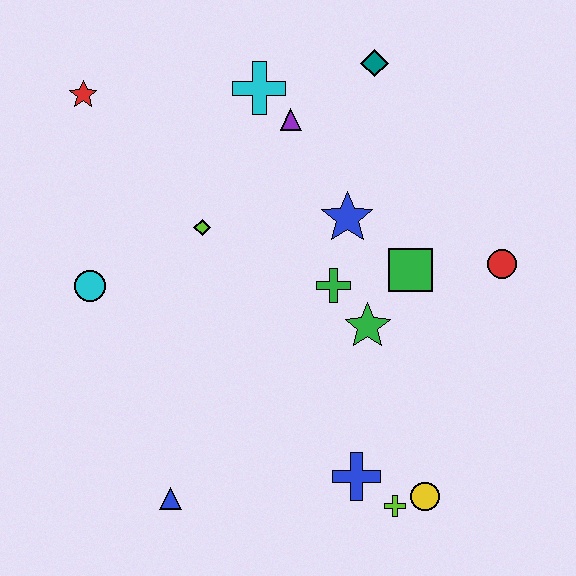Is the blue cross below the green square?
Yes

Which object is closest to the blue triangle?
The blue cross is closest to the blue triangle.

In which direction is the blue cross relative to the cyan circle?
The blue cross is to the right of the cyan circle.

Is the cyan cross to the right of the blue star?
No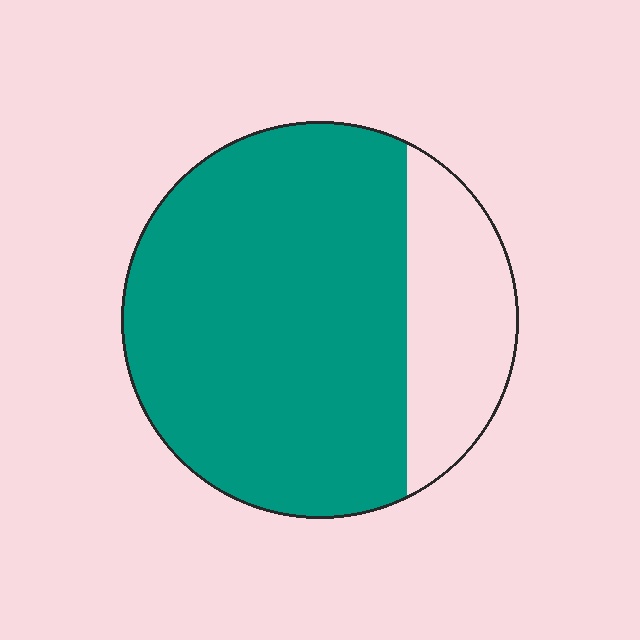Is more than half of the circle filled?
Yes.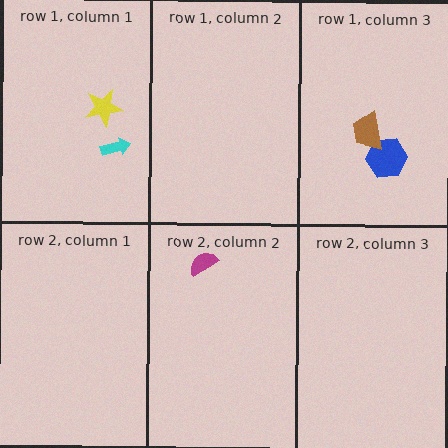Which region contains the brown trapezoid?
The row 1, column 3 region.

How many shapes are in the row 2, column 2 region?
1.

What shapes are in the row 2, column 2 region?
The magenta semicircle.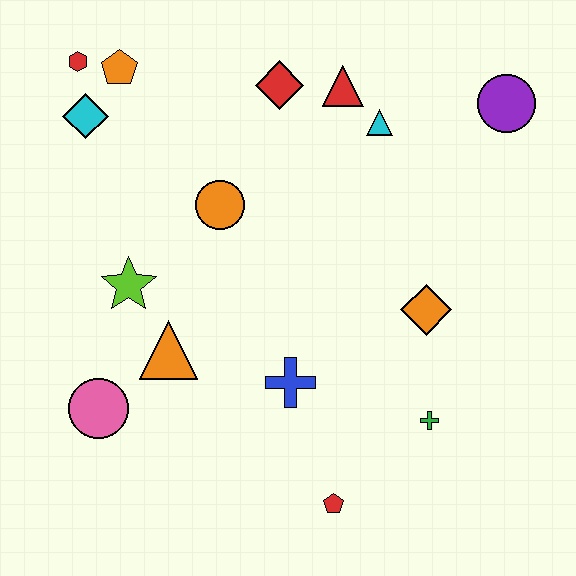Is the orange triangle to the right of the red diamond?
No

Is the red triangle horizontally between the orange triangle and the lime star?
No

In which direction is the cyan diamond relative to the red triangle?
The cyan diamond is to the left of the red triangle.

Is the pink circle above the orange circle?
No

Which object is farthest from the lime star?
The purple circle is farthest from the lime star.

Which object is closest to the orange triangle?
The lime star is closest to the orange triangle.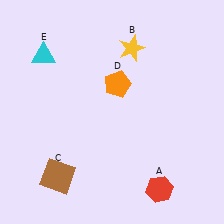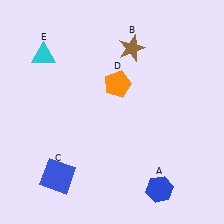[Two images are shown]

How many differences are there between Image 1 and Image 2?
There are 3 differences between the two images.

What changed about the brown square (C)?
In Image 1, C is brown. In Image 2, it changed to blue.